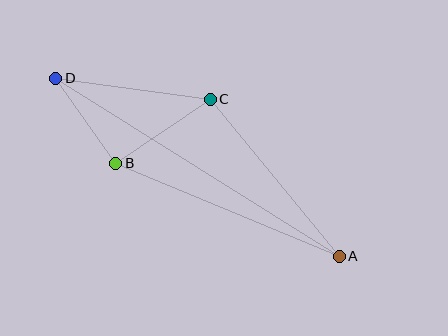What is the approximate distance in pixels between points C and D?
The distance between C and D is approximately 155 pixels.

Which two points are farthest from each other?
Points A and D are farthest from each other.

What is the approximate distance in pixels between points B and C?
The distance between B and C is approximately 114 pixels.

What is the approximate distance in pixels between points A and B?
The distance between A and B is approximately 242 pixels.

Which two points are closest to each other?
Points B and D are closest to each other.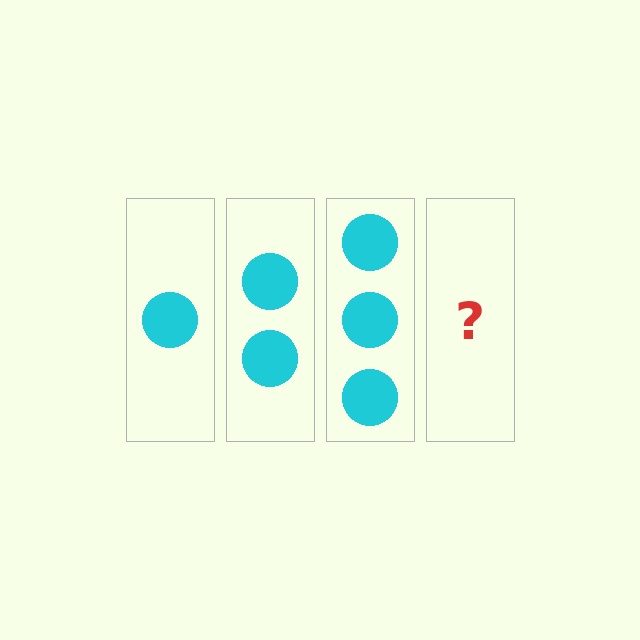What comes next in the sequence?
The next element should be 4 circles.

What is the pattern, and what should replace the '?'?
The pattern is that each step adds one more circle. The '?' should be 4 circles.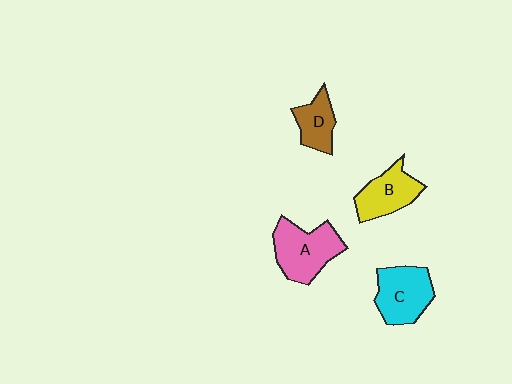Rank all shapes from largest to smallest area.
From largest to smallest: A (pink), C (cyan), B (yellow), D (brown).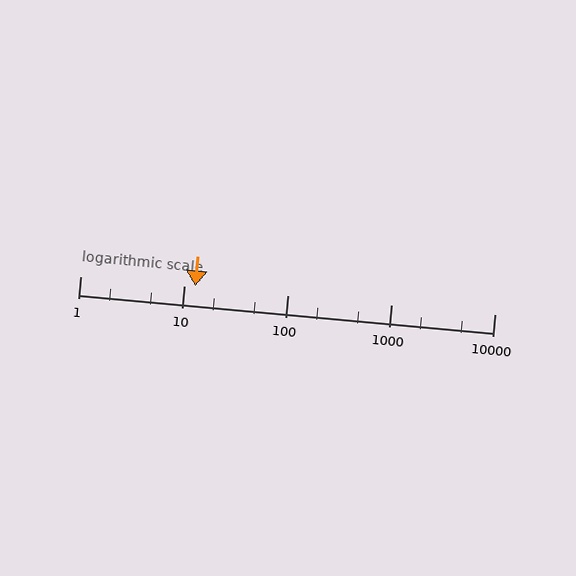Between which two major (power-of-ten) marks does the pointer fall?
The pointer is between 10 and 100.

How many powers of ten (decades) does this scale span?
The scale spans 4 decades, from 1 to 10000.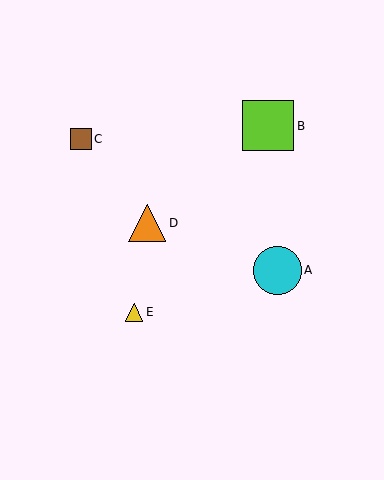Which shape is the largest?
The lime square (labeled B) is the largest.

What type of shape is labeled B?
Shape B is a lime square.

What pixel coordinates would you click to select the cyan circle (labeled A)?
Click at (277, 270) to select the cyan circle A.